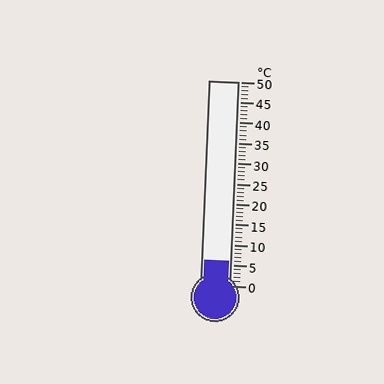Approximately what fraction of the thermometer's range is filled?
The thermometer is filled to approximately 10% of its range.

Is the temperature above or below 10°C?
The temperature is below 10°C.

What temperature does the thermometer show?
The thermometer shows approximately 6°C.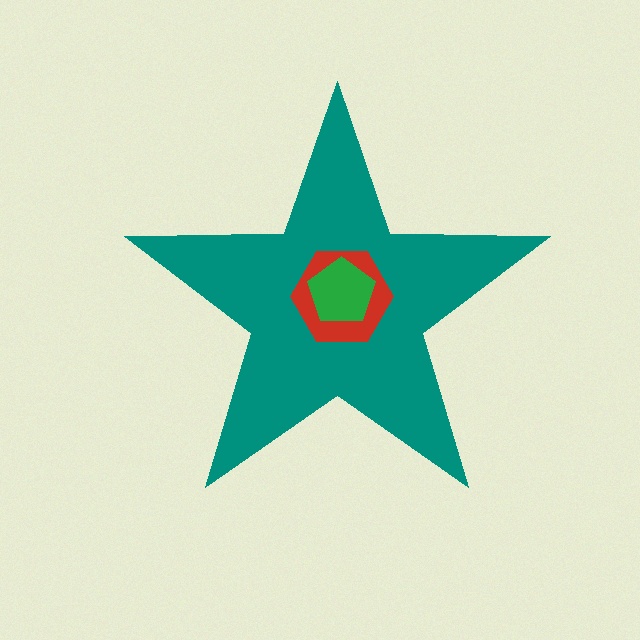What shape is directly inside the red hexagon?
The green pentagon.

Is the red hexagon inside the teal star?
Yes.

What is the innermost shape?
The green pentagon.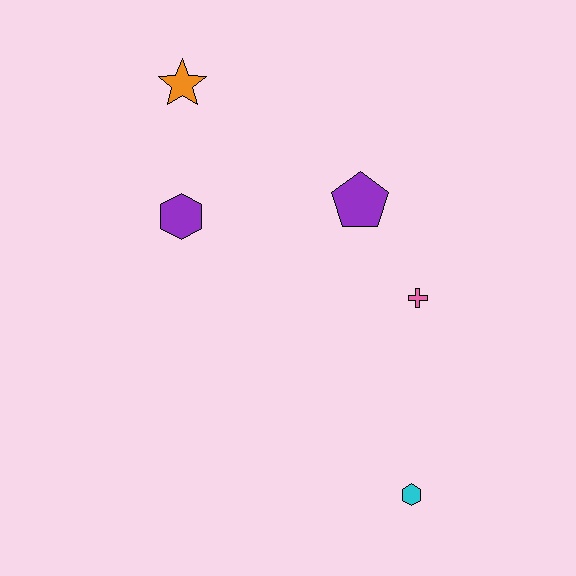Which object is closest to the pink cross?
The purple pentagon is closest to the pink cross.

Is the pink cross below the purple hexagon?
Yes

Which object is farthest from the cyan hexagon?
The orange star is farthest from the cyan hexagon.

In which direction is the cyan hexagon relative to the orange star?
The cyan hexagon is below the orange star.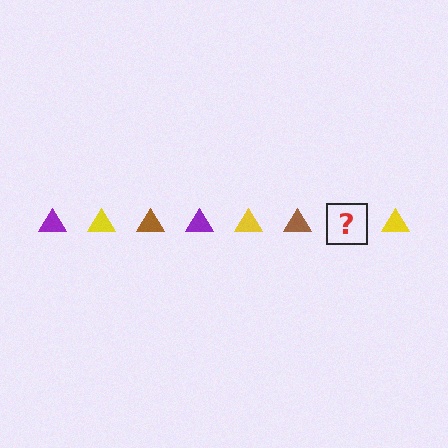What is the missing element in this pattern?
The missing element is a purple triangle.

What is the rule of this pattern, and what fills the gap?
The rule is that the pattern cycles through purple, yellow, brown triangles. The gap should be filled with a purple triangle.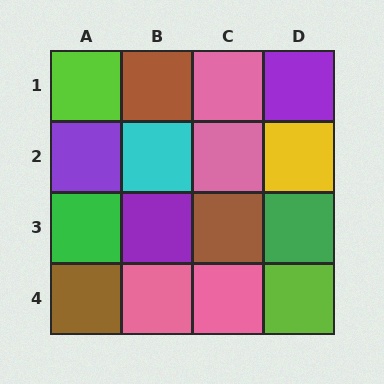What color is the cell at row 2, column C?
Pink.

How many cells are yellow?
1 cell is yellow.